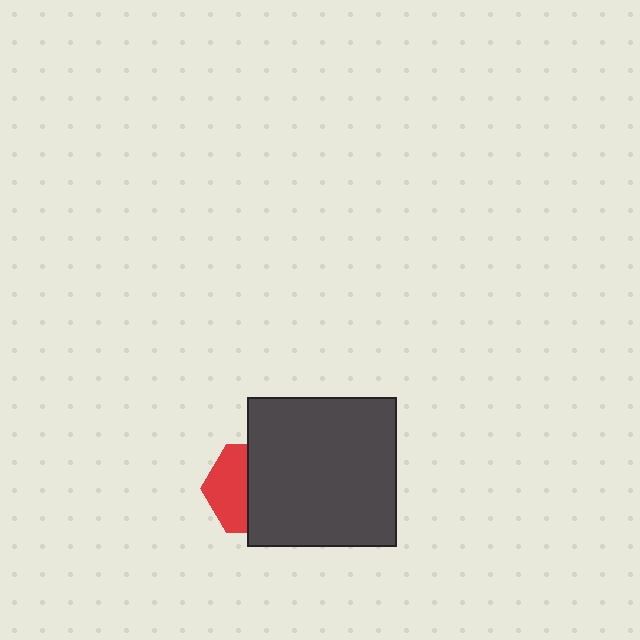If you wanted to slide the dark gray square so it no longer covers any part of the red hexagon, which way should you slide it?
Slide it right — that is the most direct way to separate the two shapes.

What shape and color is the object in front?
The object in front is a dark gray square.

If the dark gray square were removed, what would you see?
You would see the complete red hexagon.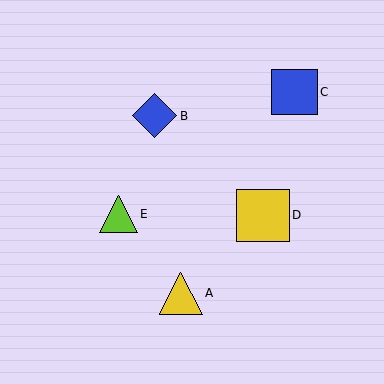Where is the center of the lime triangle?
The center of the lime triangle is at (118, 214).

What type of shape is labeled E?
Shape E is a lime triangle.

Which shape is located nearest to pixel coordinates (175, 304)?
The yellow triangle (labeled A) at (181, 293) is nearest to that location.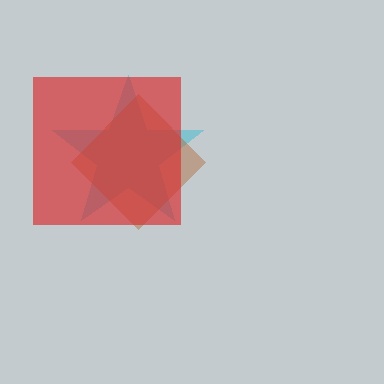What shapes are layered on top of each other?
The layered shapes are: a cyan star, a brown diamond, a red square.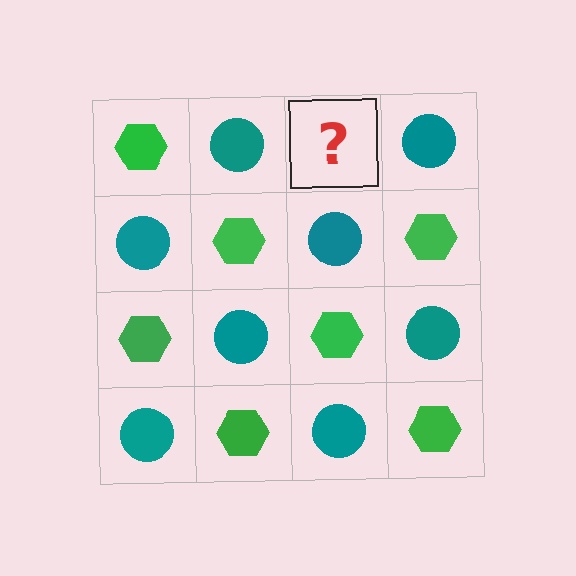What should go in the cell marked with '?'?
The missing cell should contain a green hexagon.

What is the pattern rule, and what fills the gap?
The rule is that it alternates green hexagon and teal circle in a checkerboard pattern. The gap should be filled with a green hexagon.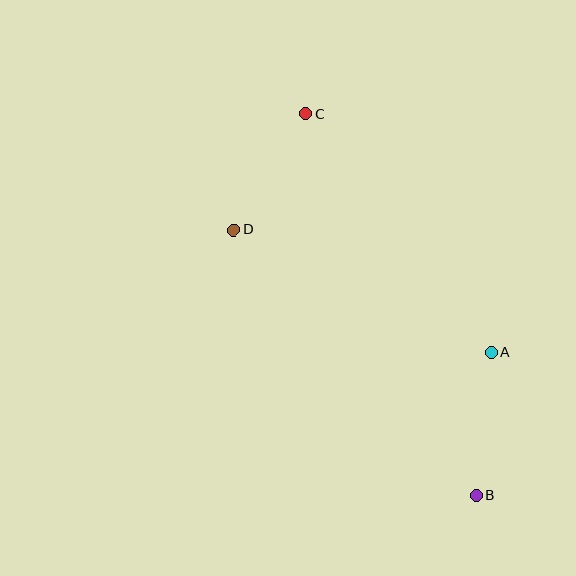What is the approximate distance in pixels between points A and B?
The distance between A and B is approximately 144 pixels.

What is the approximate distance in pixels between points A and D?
The distance between A and D is approximately 284 pixels.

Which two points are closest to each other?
Points C and D are closest to each other.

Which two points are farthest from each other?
Points B and C are farthest from each other.